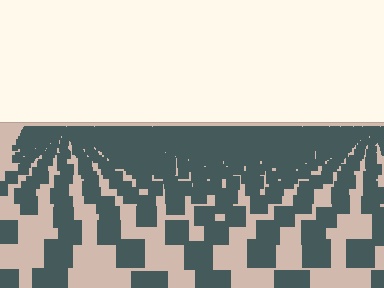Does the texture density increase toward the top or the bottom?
Density increases toward the top.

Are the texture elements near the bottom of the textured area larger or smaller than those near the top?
Larger. Near the bottom, elements are closer to the viewer and appear at a bigger on-screen size.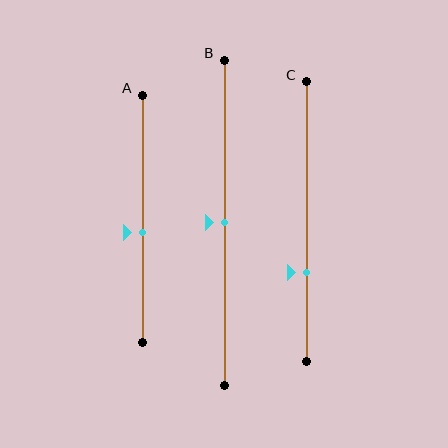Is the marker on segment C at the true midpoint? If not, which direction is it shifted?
No, the marker on segment C is shifted downward by about 18% of the segment length.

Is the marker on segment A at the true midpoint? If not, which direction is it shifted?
No, the marker on segment A is shifted downward by about 5% of the segment length.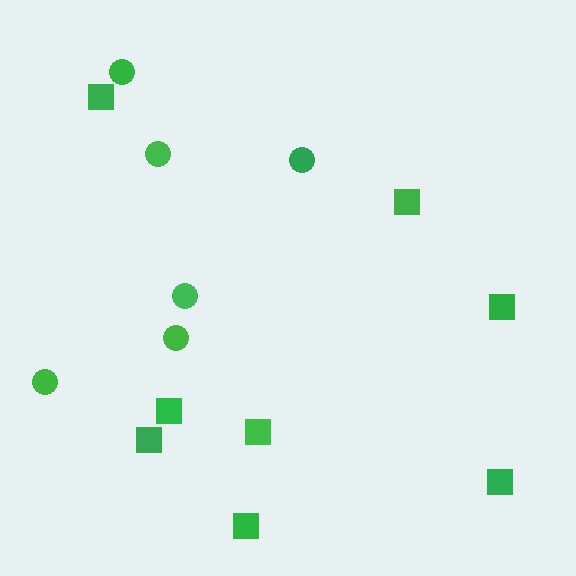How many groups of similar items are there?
There are 2 groups: one group of circles (6) and one group of squares (8).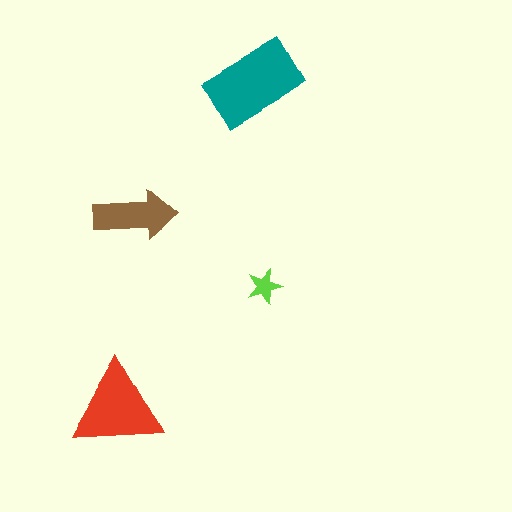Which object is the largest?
The teal rectangle.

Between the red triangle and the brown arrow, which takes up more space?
The red triangle.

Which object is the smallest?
The lime star.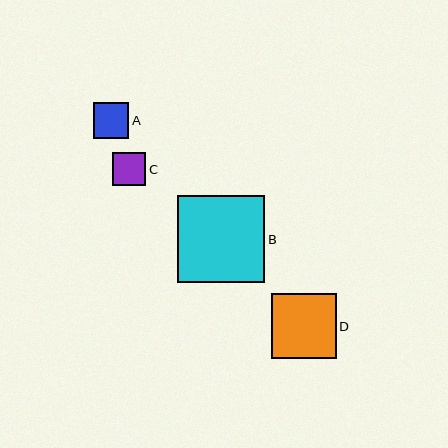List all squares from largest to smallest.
From largest to smallest: B, D, A, C.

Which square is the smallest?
Square C is the smallest with a size of approximately 33 pixels.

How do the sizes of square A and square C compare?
Square A and square C are approximately the same size.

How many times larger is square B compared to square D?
Square B is approximately 1.3 times the size of square D.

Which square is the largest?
Square B is the largest with a size of approximately 87 pixels.